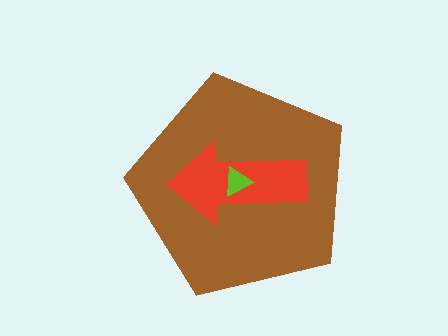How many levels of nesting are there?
3.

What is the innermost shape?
The lime triangle.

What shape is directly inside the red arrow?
The lime triangle.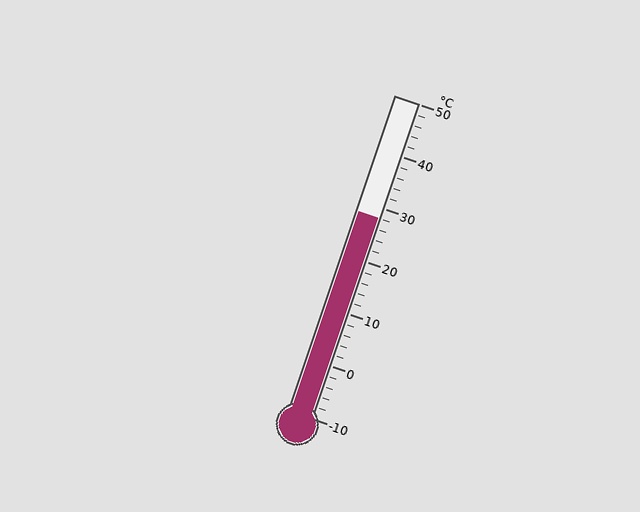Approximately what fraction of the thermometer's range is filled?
The thermometer is filled to approximately 65% of its range.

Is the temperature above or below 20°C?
The temperature is above 20°C.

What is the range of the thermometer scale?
The thermometer scale ranges from -10°C to 50°C.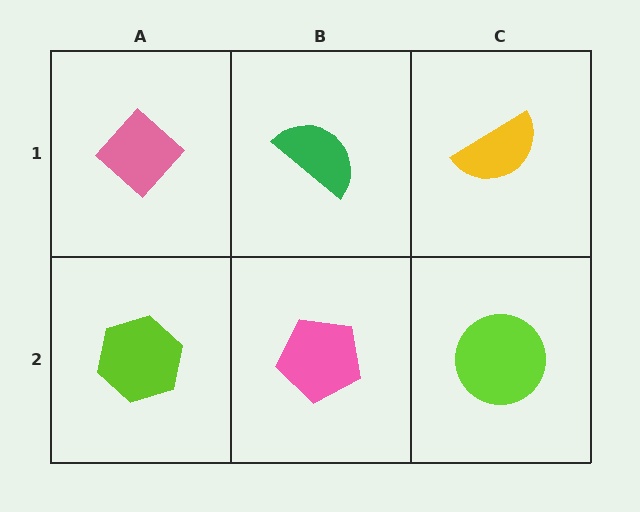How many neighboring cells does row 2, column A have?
2.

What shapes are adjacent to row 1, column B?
A pink pentagon (row 2, column B), a pink diamond (row 1, column A), a yellow semicircle (row 1, column C).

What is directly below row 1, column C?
A lime circle.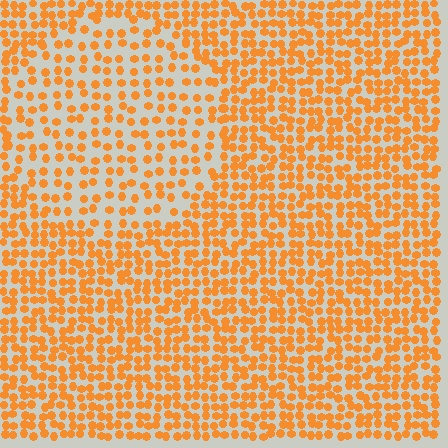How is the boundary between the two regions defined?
The boundary is defined by a change in element density (approximately 1.8x ratio). All elements are the same color, size, and shape.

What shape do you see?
I see a circle.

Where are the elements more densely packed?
The elements are more densely packed outside the circle boundary.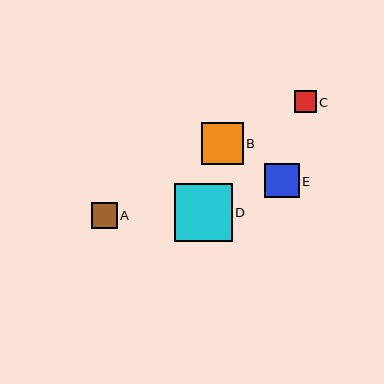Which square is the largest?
Square D is the largest with a size of approximately 58 pixels.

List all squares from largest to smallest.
From largest to smallest: D, B, E, A, C.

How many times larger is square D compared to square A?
Square D is approximately 2.3 times the size of square A.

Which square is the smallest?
Square C is the smallest with a size of approximately 22 pixels.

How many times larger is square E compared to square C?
Square E is approximately 1.6 times the size of square C.